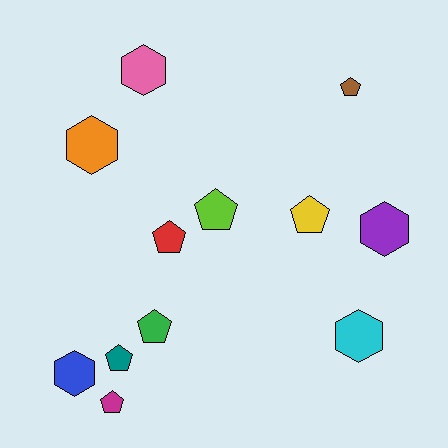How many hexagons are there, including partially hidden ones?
There are 5 hexagons.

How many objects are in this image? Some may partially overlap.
There are 12 objects.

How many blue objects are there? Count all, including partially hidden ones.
There is 1 blue object.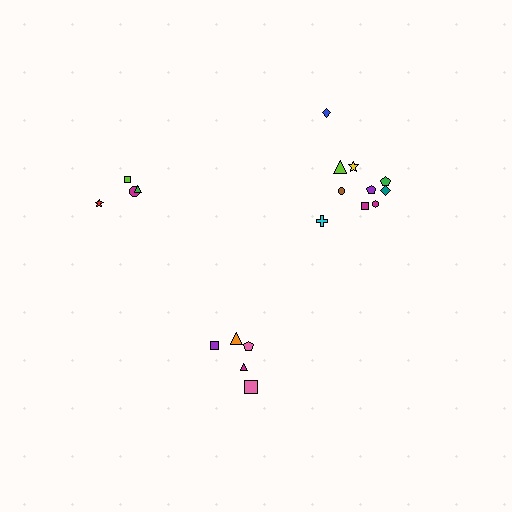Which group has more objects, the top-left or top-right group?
The top-right group.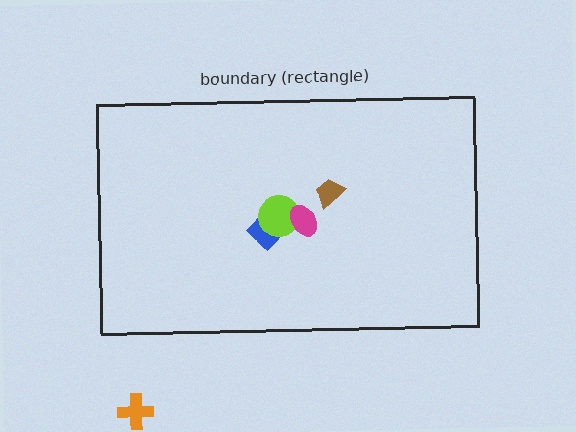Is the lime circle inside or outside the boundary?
Inside.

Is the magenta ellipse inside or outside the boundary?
Inside.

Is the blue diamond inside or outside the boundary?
Inside.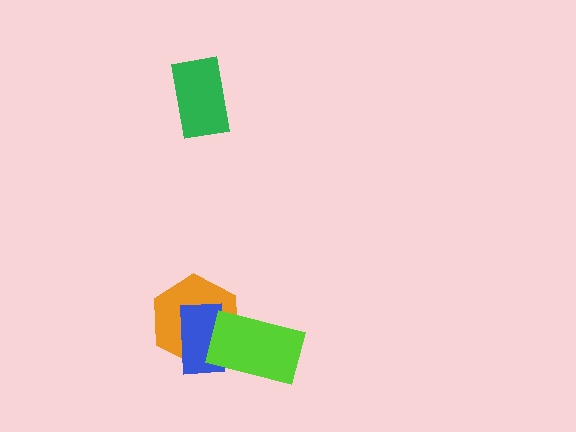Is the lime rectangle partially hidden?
No, no other shape covers it.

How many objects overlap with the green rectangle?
0 objects overlap with the green rectangle.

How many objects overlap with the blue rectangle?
2 objects overlap with the blue rectangle.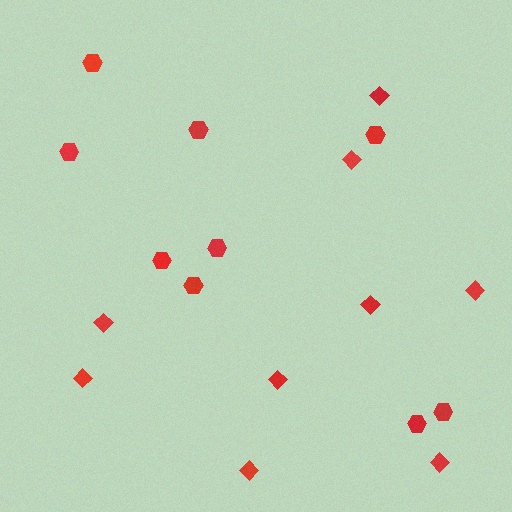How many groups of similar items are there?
There are 2 groups: one group of hexagons (9) and one group of diamonds (9).